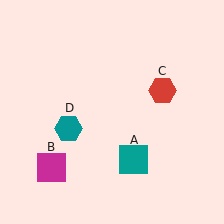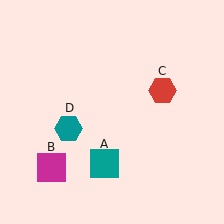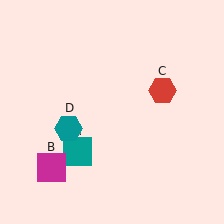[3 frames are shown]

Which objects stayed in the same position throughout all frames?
Magenta square (object B) and red hexagon (object C) and teal hexagon (object D) remained stationary.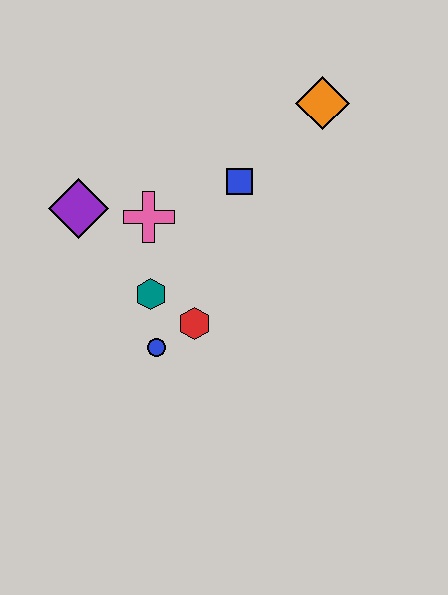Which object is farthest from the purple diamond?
The orange diamond is farthest from the purple diamond.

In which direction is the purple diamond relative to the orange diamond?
The purple diamond is to the left of the orange diamond.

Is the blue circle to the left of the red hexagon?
Yes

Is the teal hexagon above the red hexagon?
Yes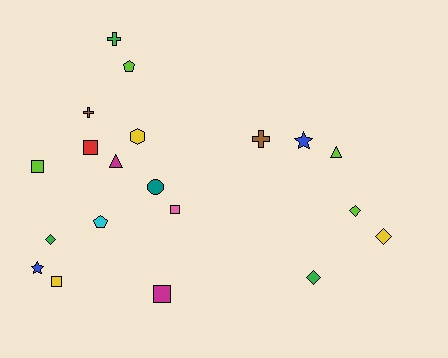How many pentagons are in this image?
There are 2 pentagons.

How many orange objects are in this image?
There are no orange objects.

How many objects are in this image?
There are 20 objects.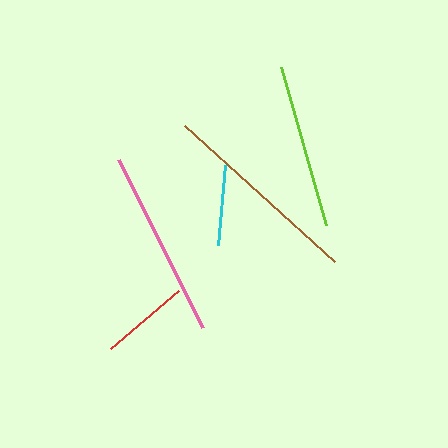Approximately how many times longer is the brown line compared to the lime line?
The brown line is approximately 1.2 times the length of the lime line.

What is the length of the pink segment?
The pink segment is approximately 187 pixels long.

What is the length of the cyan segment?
The cyan segment is approximately 81 pixels long.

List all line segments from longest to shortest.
From longest to shortest: brown, pink, lime, red, cyan.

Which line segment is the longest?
The brown line is the longest at approximately 203 pixels.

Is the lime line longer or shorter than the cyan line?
The lime line is longer than the cyan line.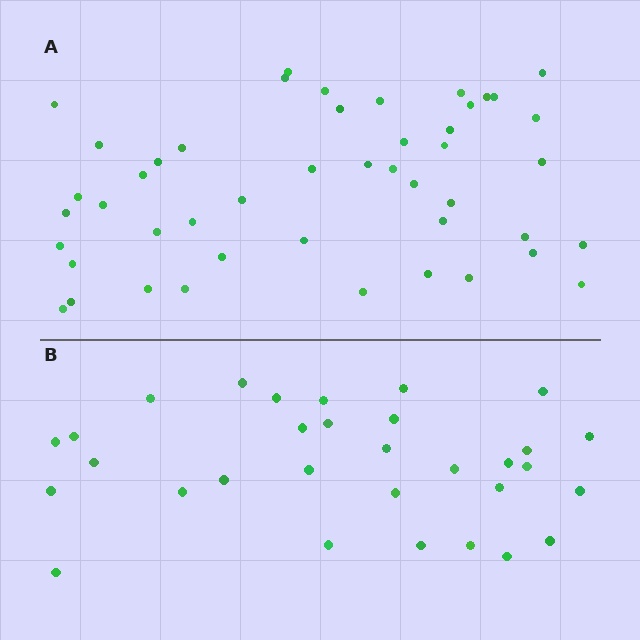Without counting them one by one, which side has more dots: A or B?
Region A (the top region) has more dots.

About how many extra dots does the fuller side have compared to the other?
Region A has approximately 15 more dots than region B.